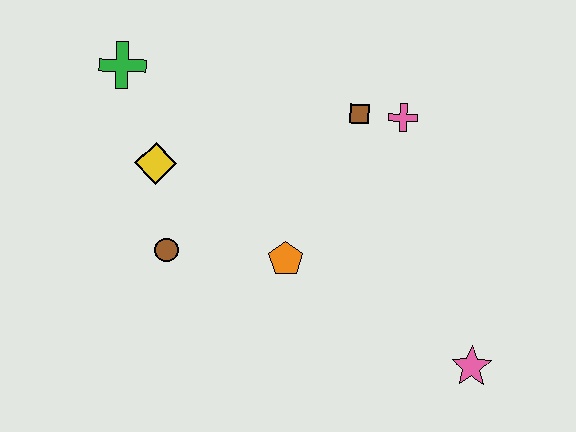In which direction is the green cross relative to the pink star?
The green cross is to the left of the pink star.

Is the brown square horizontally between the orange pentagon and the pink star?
Yes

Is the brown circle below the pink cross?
Yes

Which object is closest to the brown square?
The pink cross is closest to the brown square.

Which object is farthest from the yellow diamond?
The pink star is farthest from the yellow diamond.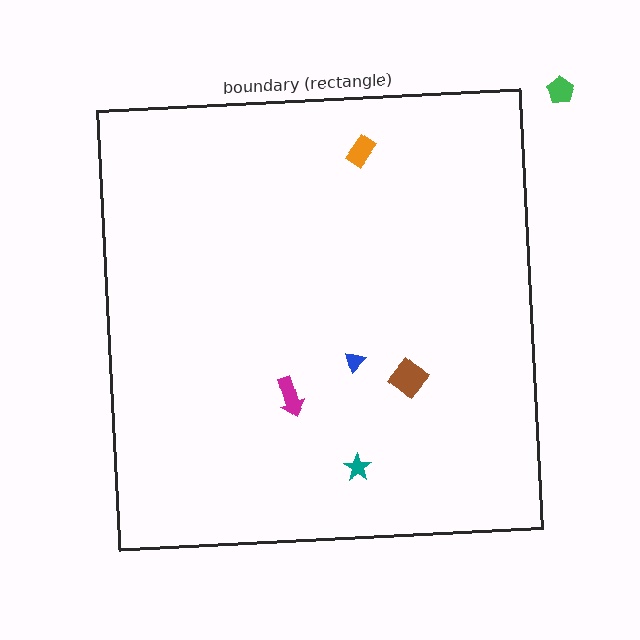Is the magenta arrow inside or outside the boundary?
Inside.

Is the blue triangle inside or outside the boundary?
Inside.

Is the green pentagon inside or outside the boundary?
Outside.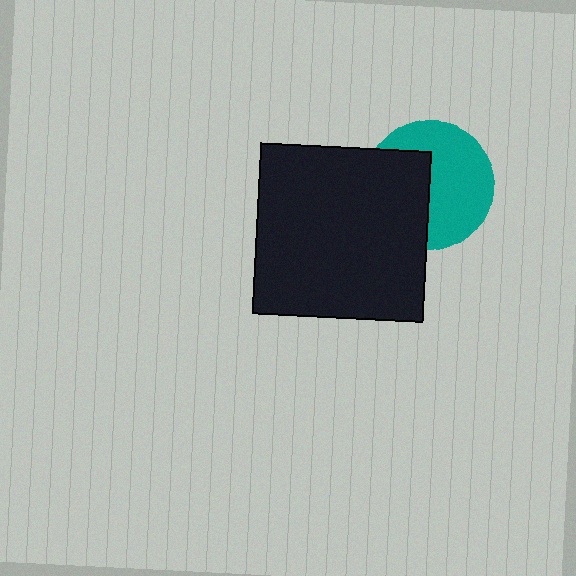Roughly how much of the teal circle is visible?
About half of it is visible (roughly 58%).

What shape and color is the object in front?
The object in front is a black square.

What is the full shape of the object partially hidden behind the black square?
The partially hidden object is a teal circle.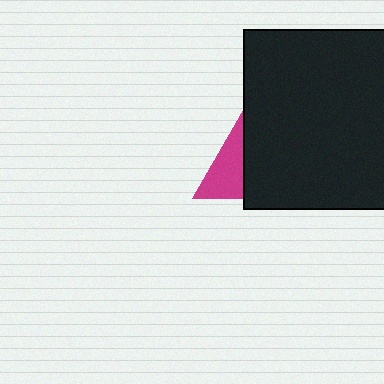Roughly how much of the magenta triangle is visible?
A small part of it is visible (roughly 42%).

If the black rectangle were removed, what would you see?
You would see the complete magenta triangle.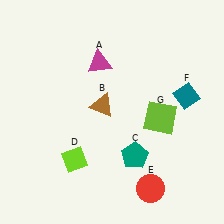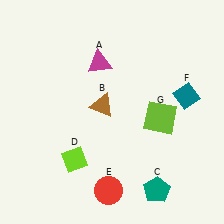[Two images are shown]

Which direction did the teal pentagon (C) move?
The teal pentagon (C) moved down.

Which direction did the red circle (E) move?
The red circle (E) moved left.